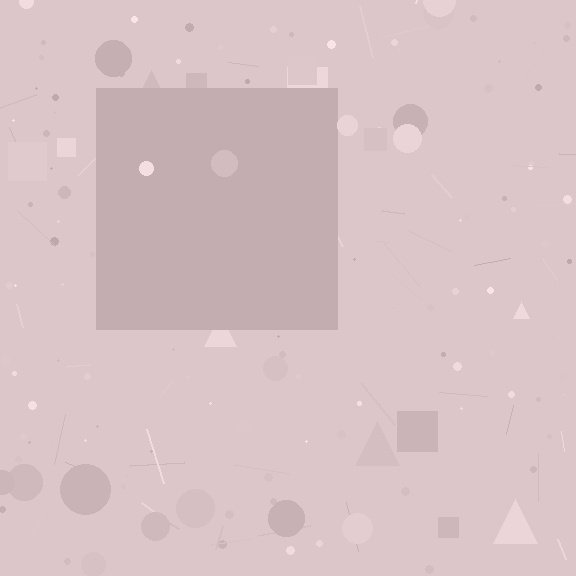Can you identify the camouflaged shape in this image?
The camouflaged shape is a square.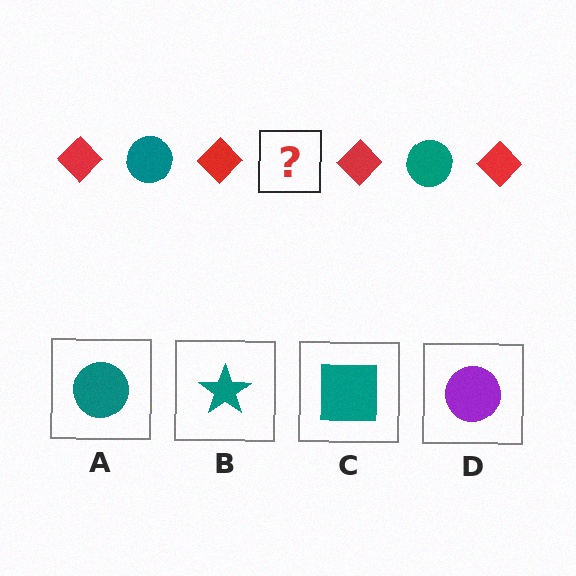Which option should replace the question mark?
Option A.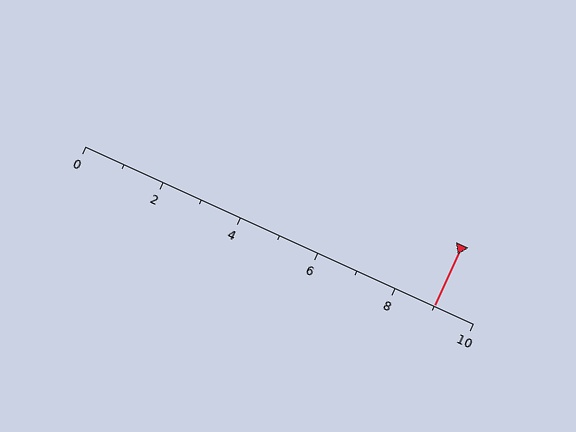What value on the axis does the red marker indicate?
The marker indicates approximately 9.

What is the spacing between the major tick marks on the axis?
The major ticks are spaced 2 apart.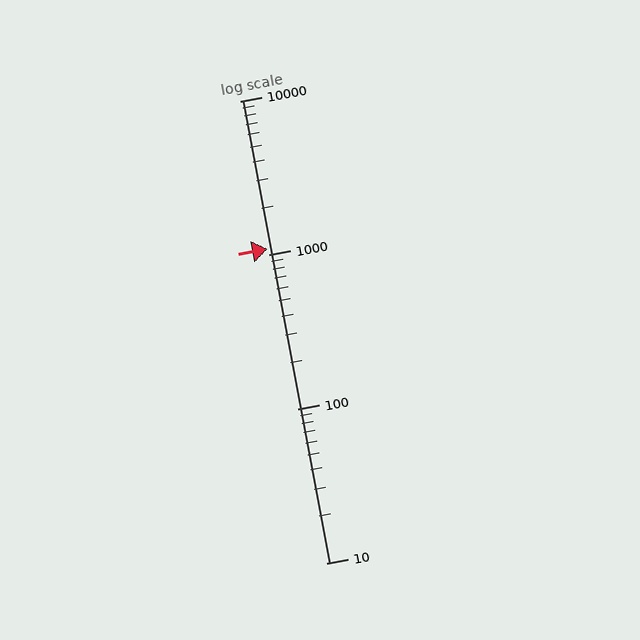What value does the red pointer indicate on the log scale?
The pointer indicates approximately 1100.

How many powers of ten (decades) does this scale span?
The scale spans 3 decades, from 10 to 10000.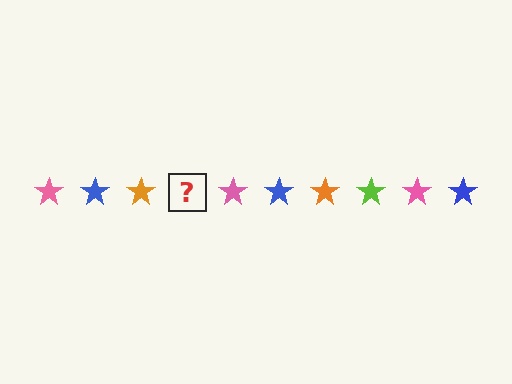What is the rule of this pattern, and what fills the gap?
The rule is that the pattern cycles through pink, blue, orange, lime stars. The gap should be filled with a lime star.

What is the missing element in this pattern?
The missing element is a lime star.